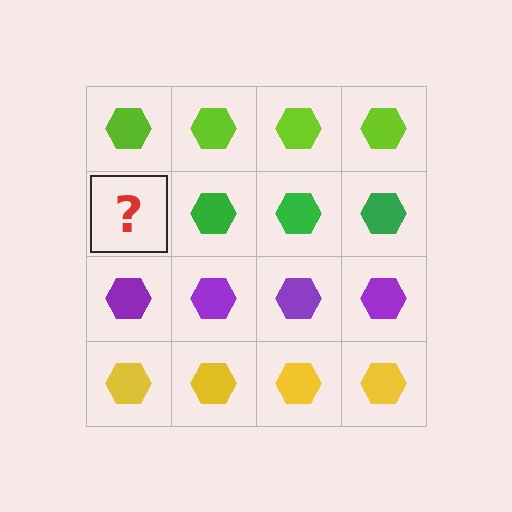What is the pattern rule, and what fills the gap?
The rule is that each row has a consistent color. The gap should be filled with a green hexagon.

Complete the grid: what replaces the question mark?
The question mark should be replaced with a green hexagon.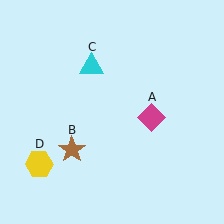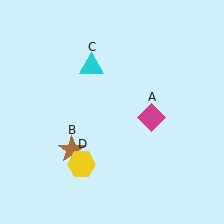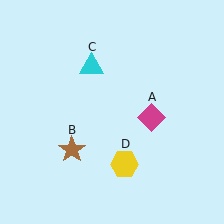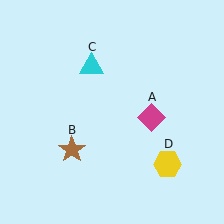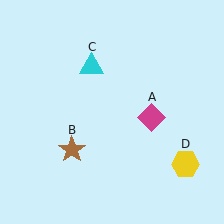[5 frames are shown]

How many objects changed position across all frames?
1 object changed position: yellow hexagon (object D).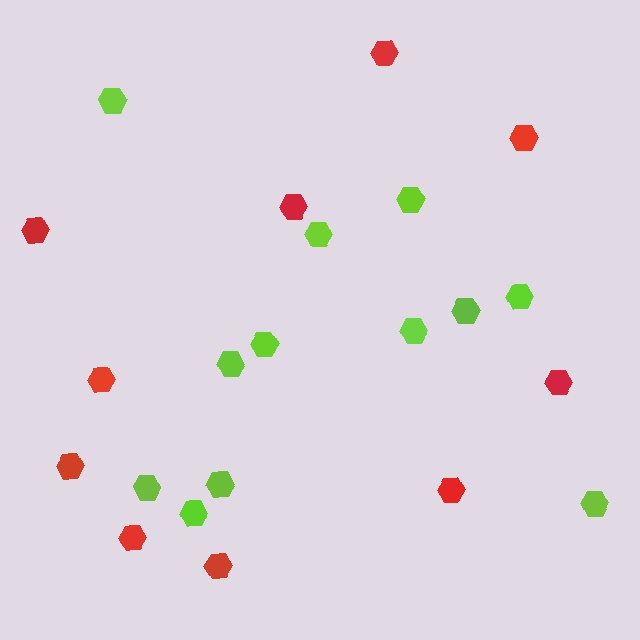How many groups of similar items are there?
There are 2 groups: one group of red hexagons (10) and one group of lime hexagons (12).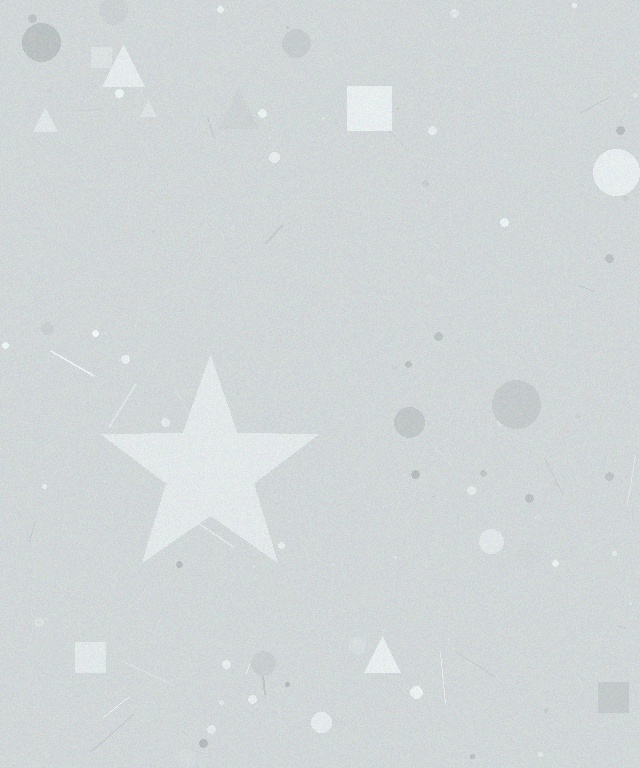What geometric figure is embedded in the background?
A star is embedded in the background.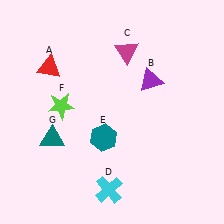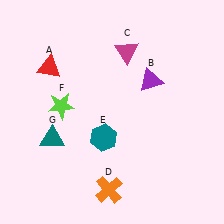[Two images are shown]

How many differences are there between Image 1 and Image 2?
There is 1 difference between the two images.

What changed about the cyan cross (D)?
In Image 1, D is cyan. In Image 2, it changed to orange.